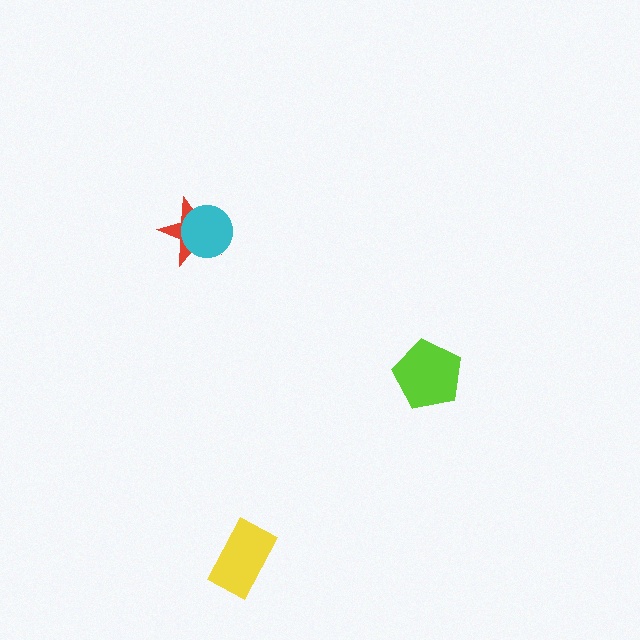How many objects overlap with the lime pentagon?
0 objects overlap with the lime pentagon.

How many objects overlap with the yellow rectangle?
0 objects overlap with the yellow rectangle.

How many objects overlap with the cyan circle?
1 object overlaps with the cyan circle.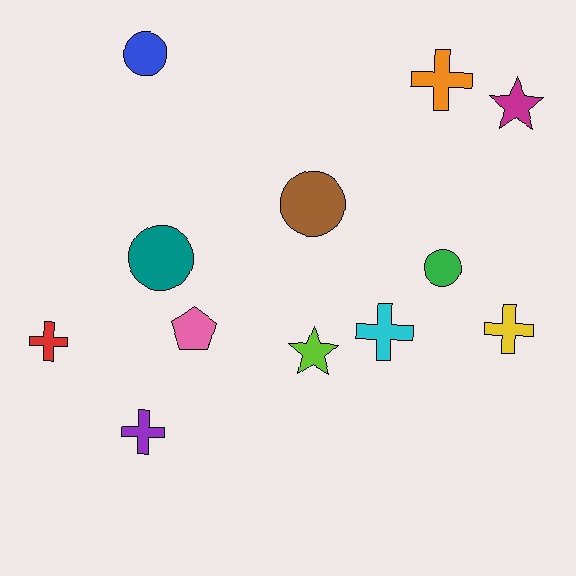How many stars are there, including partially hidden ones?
There are 2 stars.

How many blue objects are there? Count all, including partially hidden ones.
There is 1 blue object.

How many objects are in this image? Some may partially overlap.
There are 12 objects.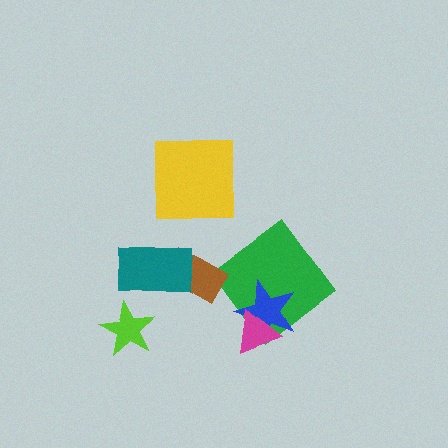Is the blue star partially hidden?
Yes, it is partially covered by another shape.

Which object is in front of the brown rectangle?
The teal rectangle is in front of the brown rectangle.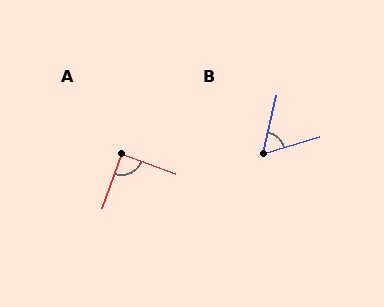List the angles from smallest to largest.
B (60°), A (89°).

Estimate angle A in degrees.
Approximately 89 degrees.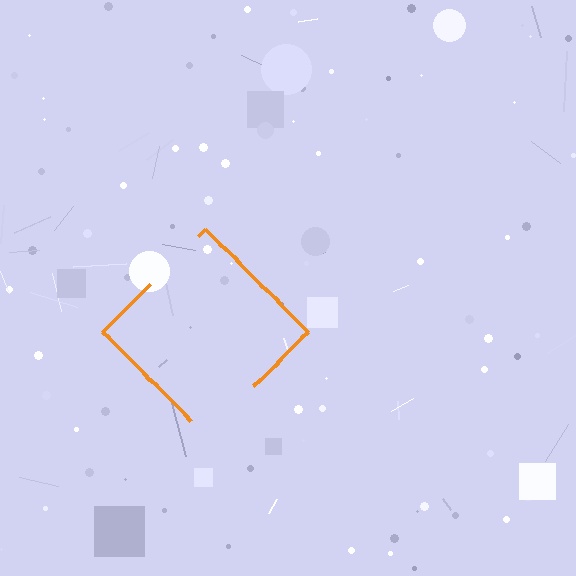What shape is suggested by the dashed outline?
The dashed outline suggests a diamond.